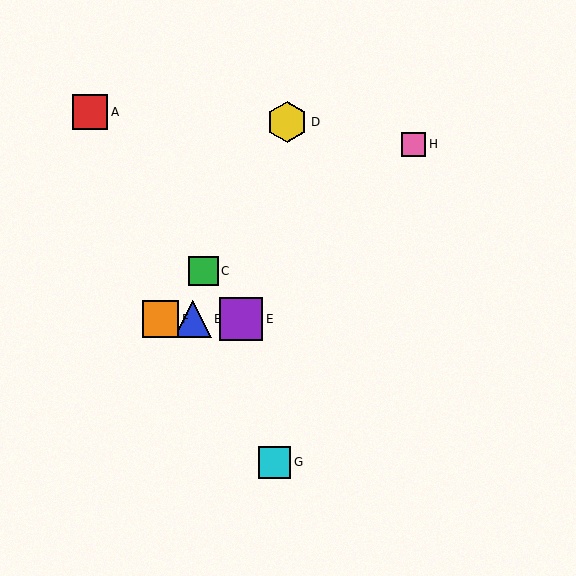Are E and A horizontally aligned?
No, E is at y≈319 and A is at y≈112.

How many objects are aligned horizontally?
3 objects (B, E, F) are aligned horizontally.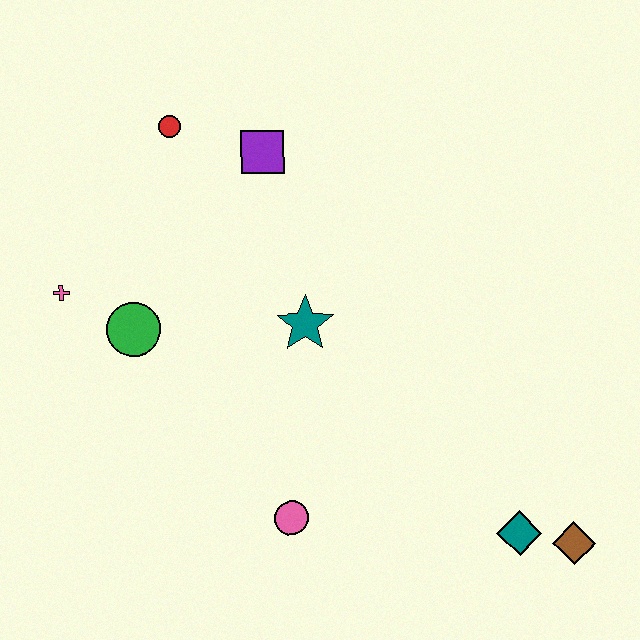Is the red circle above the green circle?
Yes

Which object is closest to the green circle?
The pink cross is closest to the green circle.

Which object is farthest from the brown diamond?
The red circle is farthest from the brown diamond.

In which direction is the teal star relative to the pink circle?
The teal star is above the pink circle.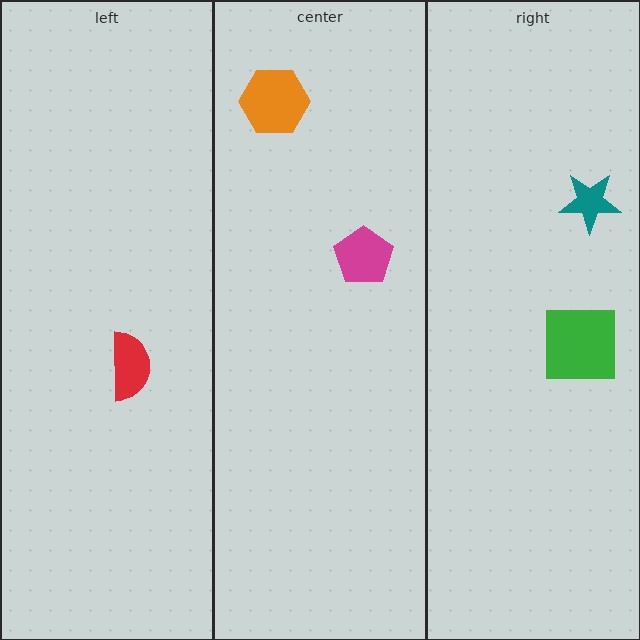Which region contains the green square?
The right region.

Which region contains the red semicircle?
The left region.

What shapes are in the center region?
The orange hexagon, the magenta pentagon.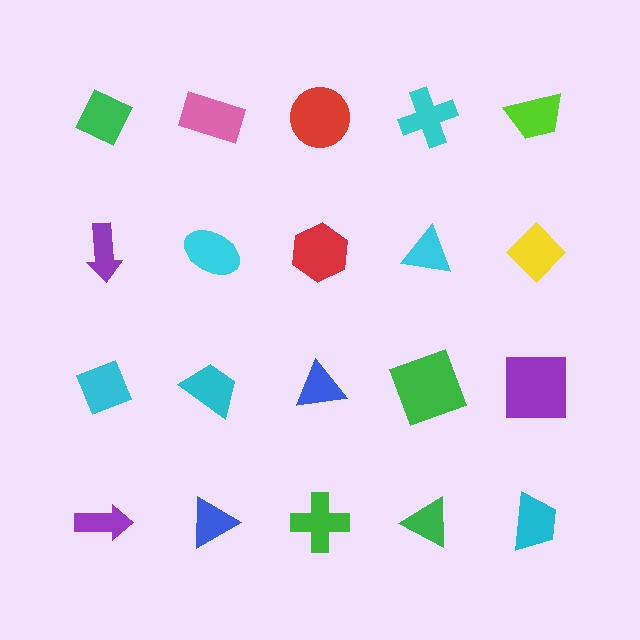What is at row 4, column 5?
A cyan trapezoid.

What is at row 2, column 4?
A cyan triangle.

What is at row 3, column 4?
A green square.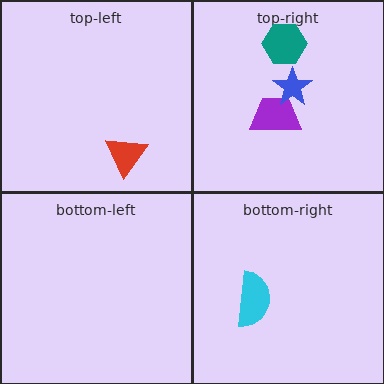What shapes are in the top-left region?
The red triangle.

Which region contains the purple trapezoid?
The top-right region.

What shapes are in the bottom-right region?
The cyan semicircle.